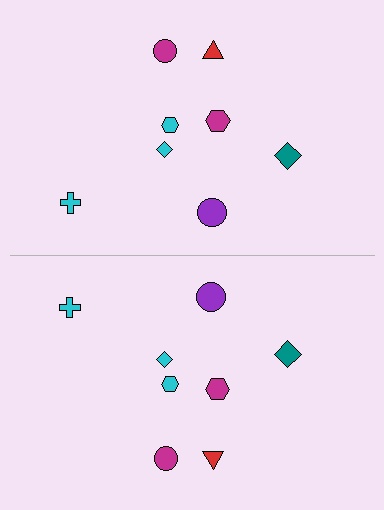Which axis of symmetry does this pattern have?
The pattern has a horizontal axis of symmetry running through the center of the image.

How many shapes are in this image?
There are 16 shapes in this image.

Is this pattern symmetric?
Yes, this pattern has bilateral (reflection) symmetry.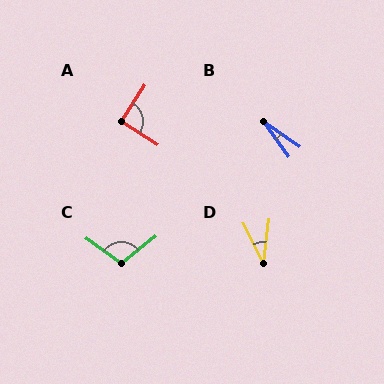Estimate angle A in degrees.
Approximately 90 degrees.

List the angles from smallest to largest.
B (19°), D (35°), A (90°), C (106°).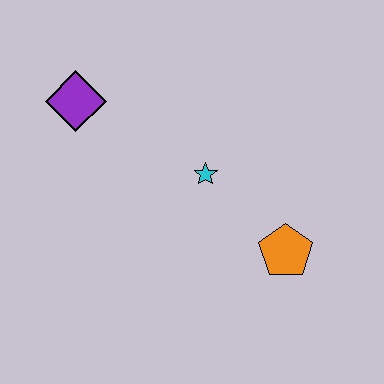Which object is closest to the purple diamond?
The cyan star is closest to the purple diamond.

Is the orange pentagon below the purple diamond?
Yes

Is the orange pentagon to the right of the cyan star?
Yes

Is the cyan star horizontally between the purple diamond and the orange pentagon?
Yes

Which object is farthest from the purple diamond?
The orange pentagon is farthest from the purple diamond.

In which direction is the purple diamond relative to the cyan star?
The purple diamond is to the left of the cyan star.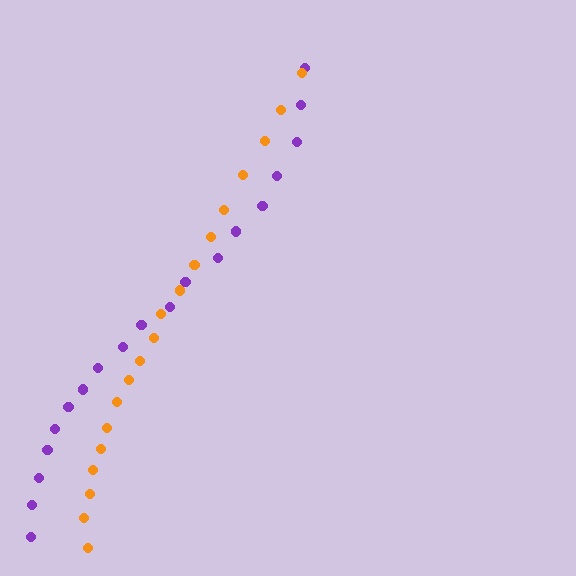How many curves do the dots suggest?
There are 2 distinct paths.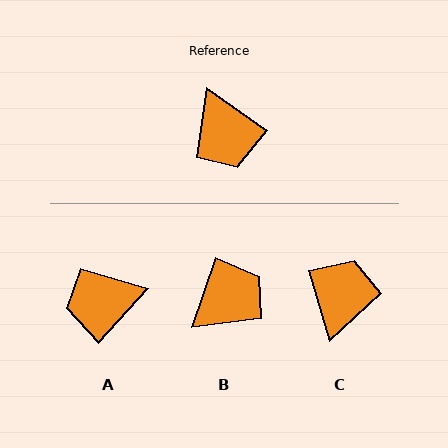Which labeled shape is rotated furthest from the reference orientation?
C, about 141 degrees away.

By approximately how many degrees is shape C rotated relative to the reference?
Approximately 141 degrees counter-clockwise.